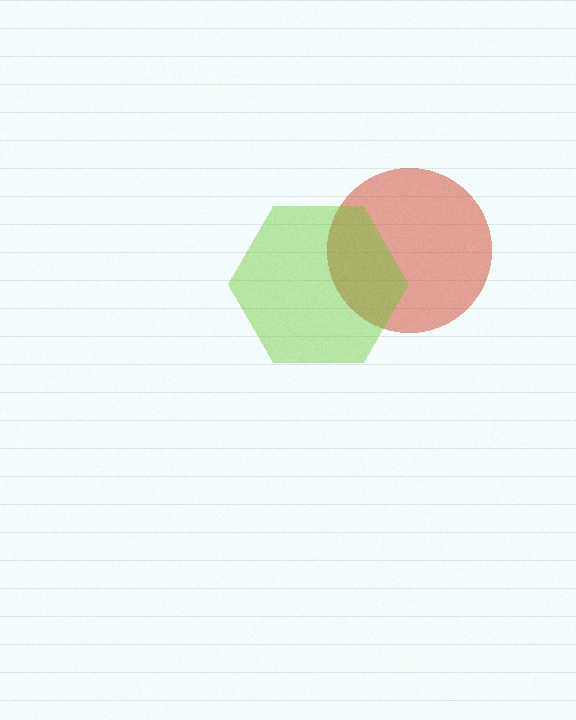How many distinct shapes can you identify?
There are 2 distinct shapes: a red circle, a lime hexagon.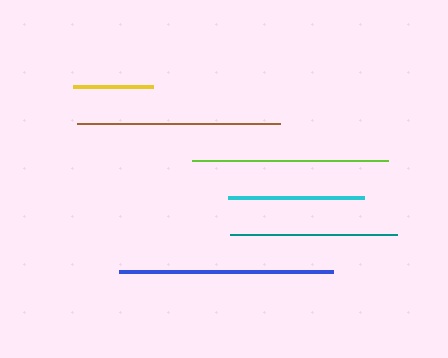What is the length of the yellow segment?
The yellow segment is approximately 80 pixels long.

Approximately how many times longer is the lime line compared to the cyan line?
The lime line is approximately 1.4 times the length of the cyan line.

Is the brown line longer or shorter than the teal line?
The brown line is longer than the teal line.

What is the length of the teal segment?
The teal segment is approximately 167 pixels long.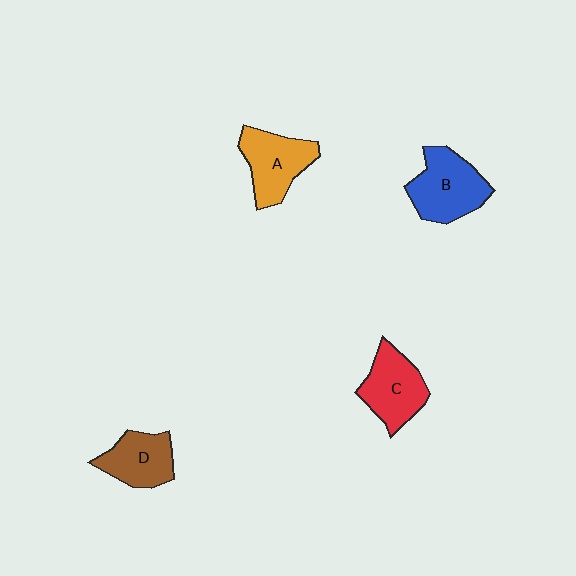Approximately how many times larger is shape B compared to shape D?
Approximately 1.3 times.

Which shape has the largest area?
Shape B (blue).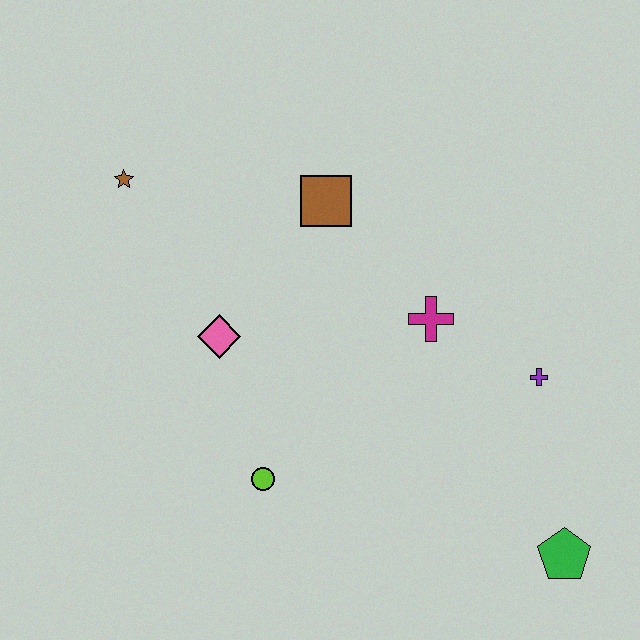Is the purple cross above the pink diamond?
No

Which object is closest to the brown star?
The pink diamond is closest to the brown star.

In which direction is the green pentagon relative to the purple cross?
The green pentagon is below the purple cross.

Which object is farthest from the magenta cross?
The brown star is farthest from the magenta cross.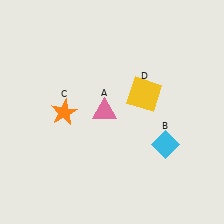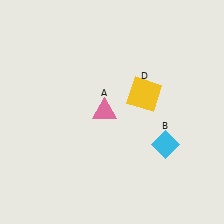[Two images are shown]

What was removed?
The orange star (C) was removed in Image 2.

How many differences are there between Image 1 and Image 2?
There is 1 difference between the two images.